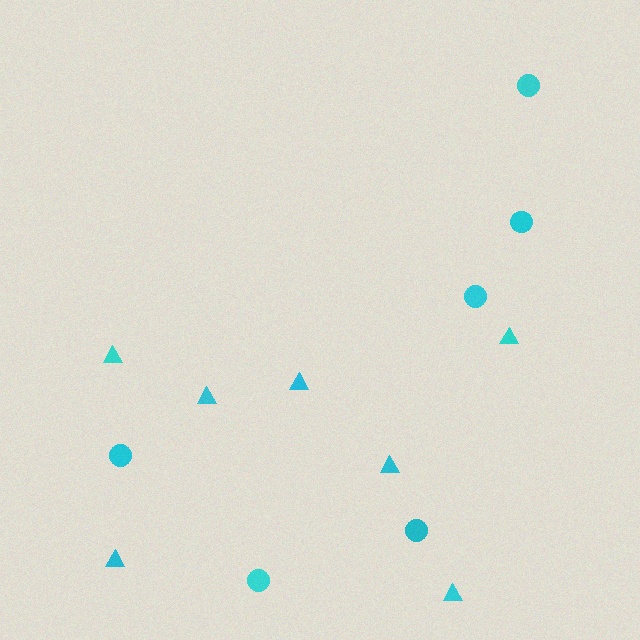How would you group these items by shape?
There are 2 groups: one group of circles (6) and one group of triangles (7).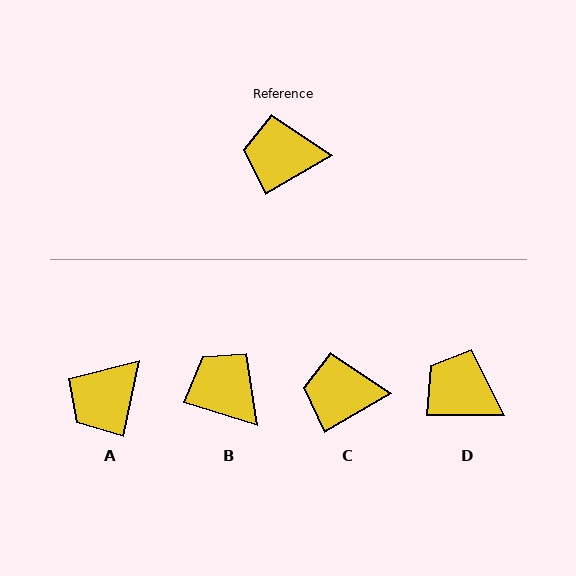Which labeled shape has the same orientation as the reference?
C.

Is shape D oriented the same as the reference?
No, it is off by about 30 degrees.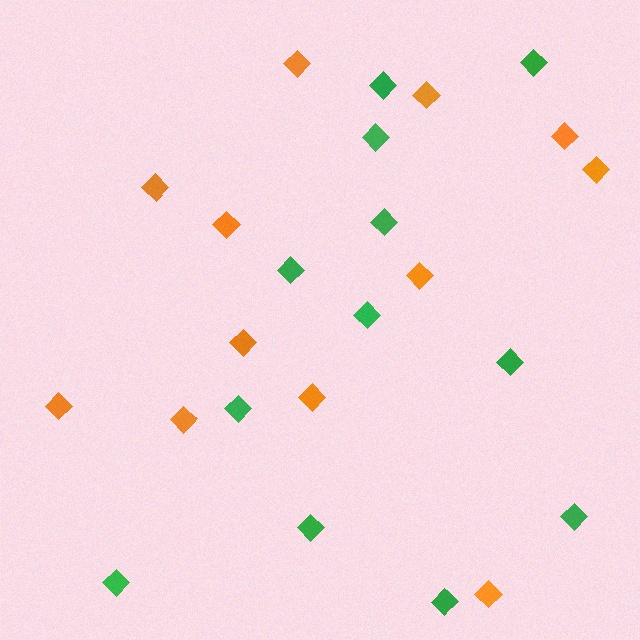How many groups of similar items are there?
There are 2 groups: one group of orange diamonds (12) and one group of green diamonds (12).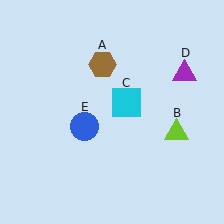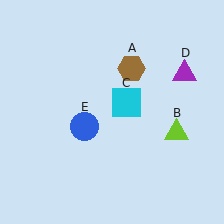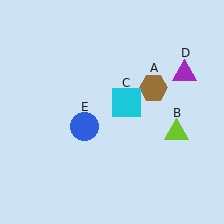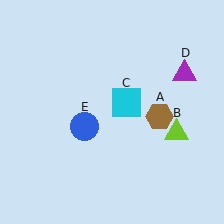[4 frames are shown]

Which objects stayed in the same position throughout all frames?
Lime triangle (object B) and cyan square (object C) and purple triangle (object D) and blue circle (object E) remained stationary.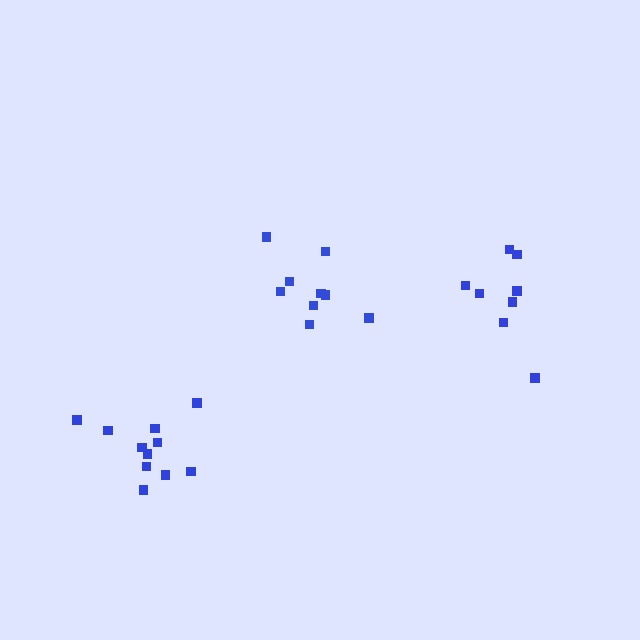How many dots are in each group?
Group 1: 8 dots, Group 2: 9 dots, Group 3: 11 dots (28 total).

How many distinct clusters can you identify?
There are 3 distinct clusters.